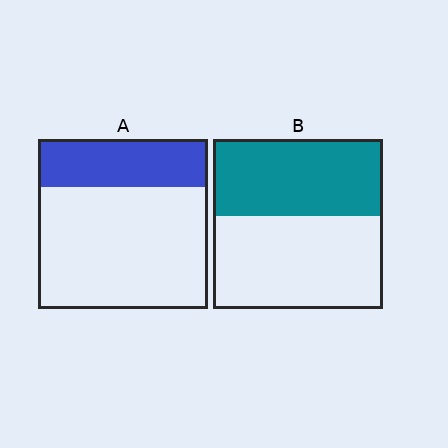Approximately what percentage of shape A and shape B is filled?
A is approximately 30% and B is approximately 45%.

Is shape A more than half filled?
No.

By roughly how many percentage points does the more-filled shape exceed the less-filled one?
By roughly 15 percentage points (B over A).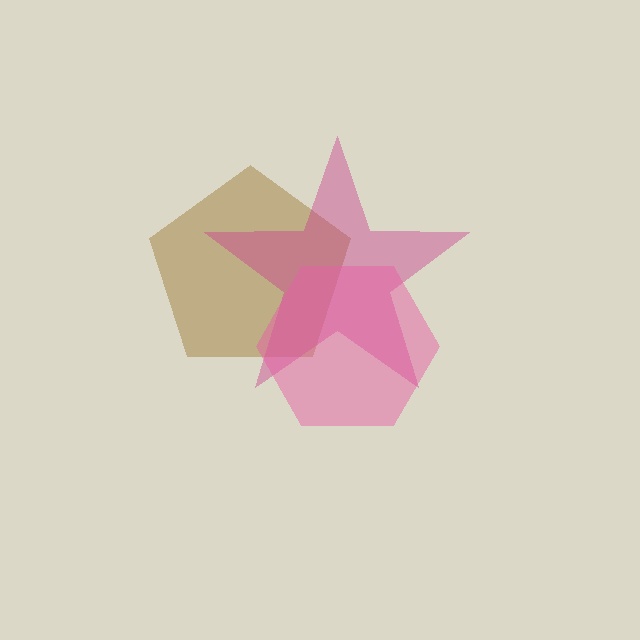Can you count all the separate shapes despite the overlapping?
Yes, there are 3 separate shapes.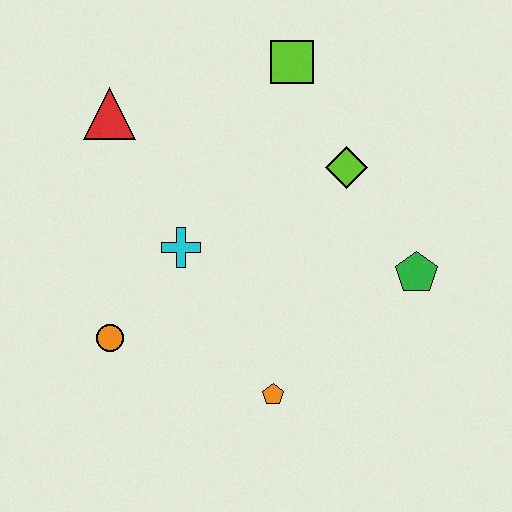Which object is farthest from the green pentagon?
The red triangle is farthest from the green pentagon.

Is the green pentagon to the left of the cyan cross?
No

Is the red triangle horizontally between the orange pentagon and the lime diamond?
No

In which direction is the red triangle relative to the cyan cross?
The red triangle is above the cyan cross.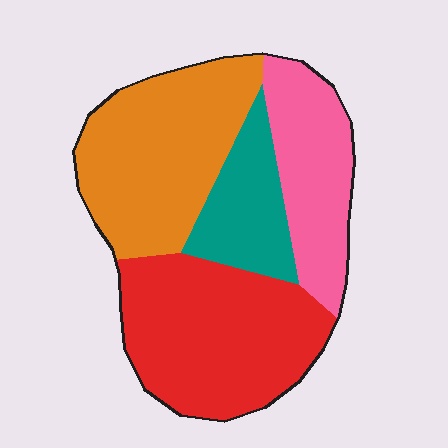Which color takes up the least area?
Teal, at roughly 15%.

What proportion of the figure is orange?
Orange covers about 30% of the figure.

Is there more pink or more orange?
Orange.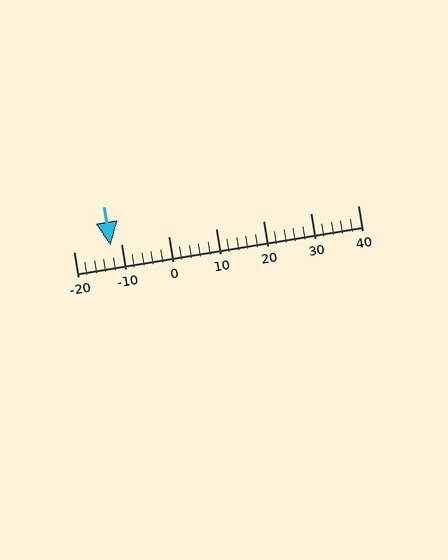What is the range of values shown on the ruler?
The ruler shows values from -20 to 40.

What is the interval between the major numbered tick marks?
The major tick marks are spaced 10 units apart.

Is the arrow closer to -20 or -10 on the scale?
The arrow is closer to -10.